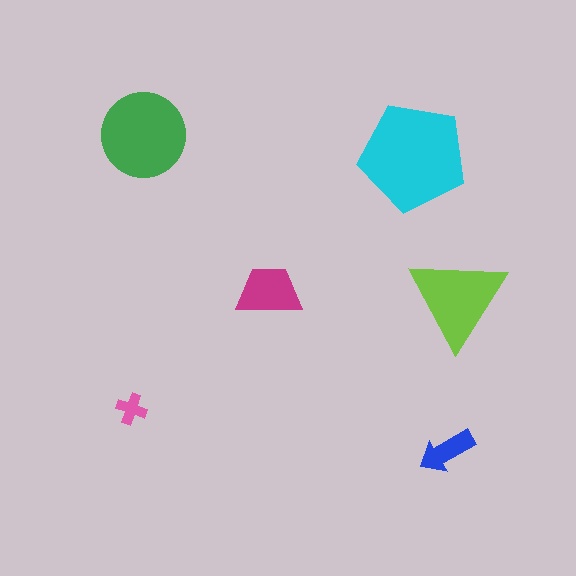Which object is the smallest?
The pink cross.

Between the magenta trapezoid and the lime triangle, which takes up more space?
The lime triangle.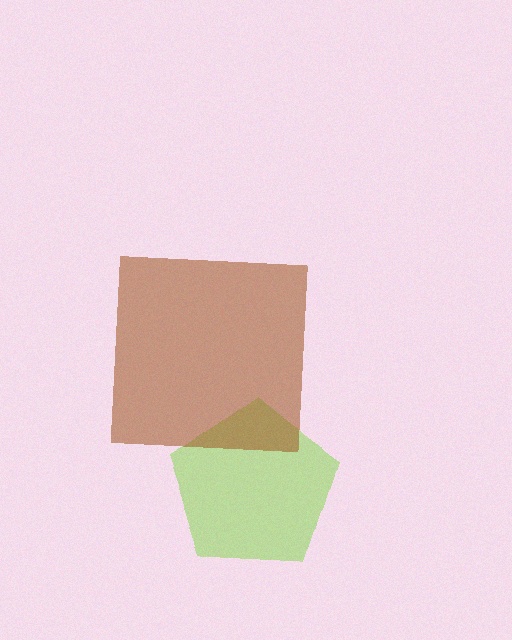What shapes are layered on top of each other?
The layered shapes are: a lime pentagon, a brown square.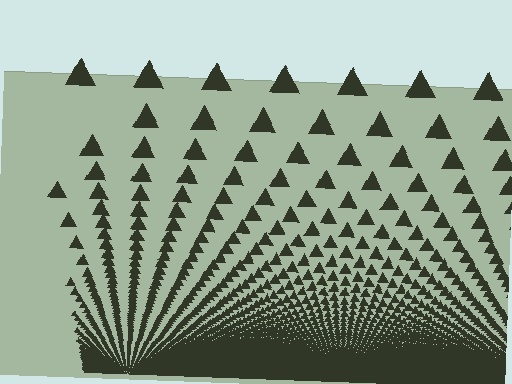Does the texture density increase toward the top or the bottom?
Density increases toward the bottom.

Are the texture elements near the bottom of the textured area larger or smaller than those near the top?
Smaller. The gradient is inverted — elements near the bottom are smaller and denser.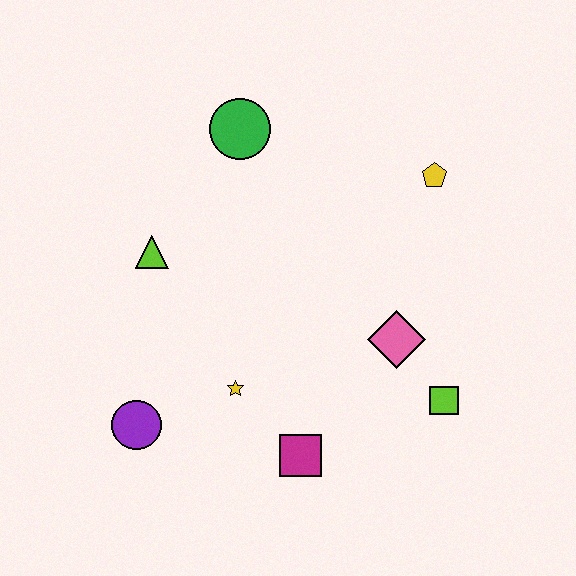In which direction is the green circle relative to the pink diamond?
The green circle is above the pink diamond.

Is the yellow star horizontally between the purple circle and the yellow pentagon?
Yes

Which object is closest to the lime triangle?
The green circle is closest to the lime triangle.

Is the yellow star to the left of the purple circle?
No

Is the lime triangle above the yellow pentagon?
No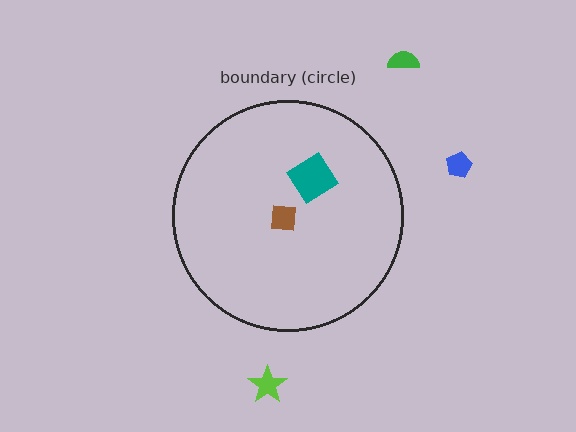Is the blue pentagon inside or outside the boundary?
Outside.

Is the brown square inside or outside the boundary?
Inside.